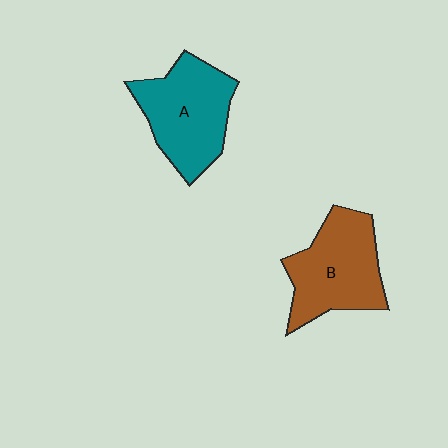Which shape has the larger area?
Shape A (teal).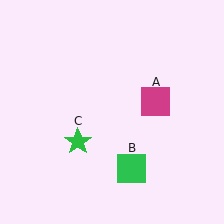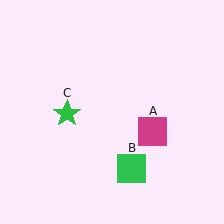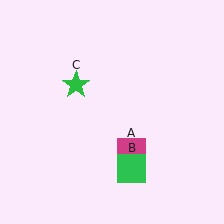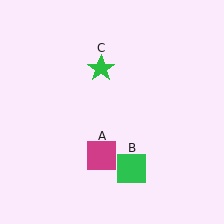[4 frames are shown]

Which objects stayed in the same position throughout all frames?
Green square (object B) remained stationary.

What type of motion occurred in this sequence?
The magenta square (object A), green star (object C) rotated clockwise around the center of the scene.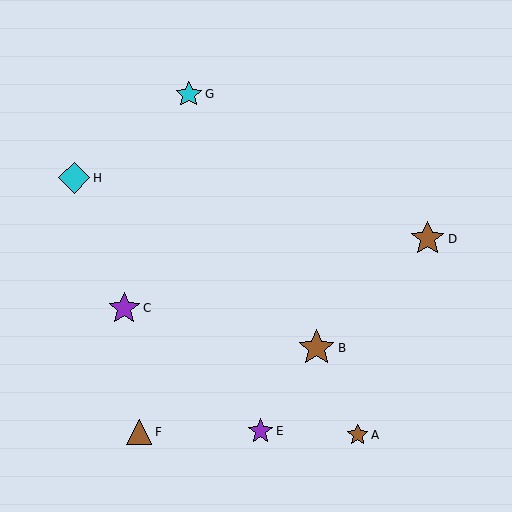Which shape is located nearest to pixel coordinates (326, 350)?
The brown star (labeled B) at (317, 348) is nearest to that location.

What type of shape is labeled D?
Shape D is a brown star.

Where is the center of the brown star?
The center of the brown star is at (427, 239).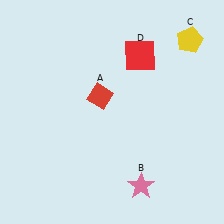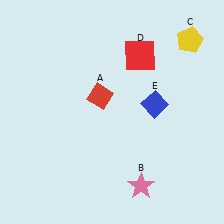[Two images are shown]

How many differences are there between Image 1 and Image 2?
There is 1 difference between the two images.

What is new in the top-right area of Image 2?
A blue diamond (E) was added in the top-right area of Image 2.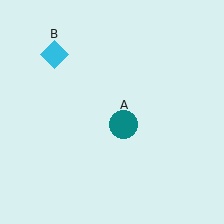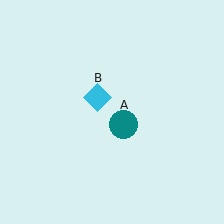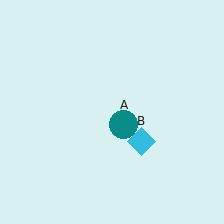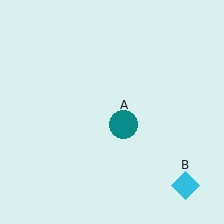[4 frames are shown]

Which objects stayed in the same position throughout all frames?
Teal circle (object A) remained stationary.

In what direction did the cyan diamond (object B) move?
The cyan diamond (object B) moved down and to the right.